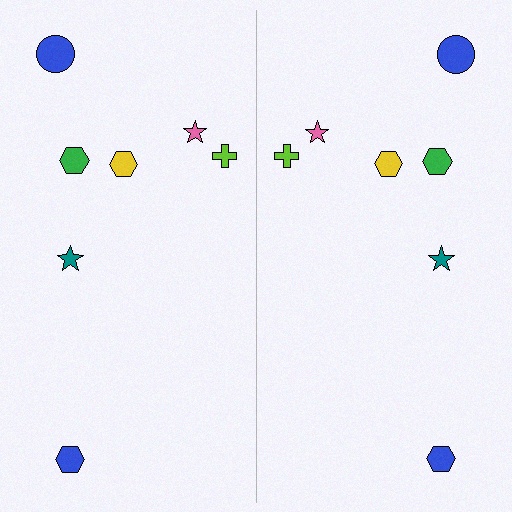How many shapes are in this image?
There are 14 shapes in this image.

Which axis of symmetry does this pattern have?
The pattern has a vertical axis of symmetry running through the center of the image.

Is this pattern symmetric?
Yes, this pattern has bilateral (reflection) symmetry.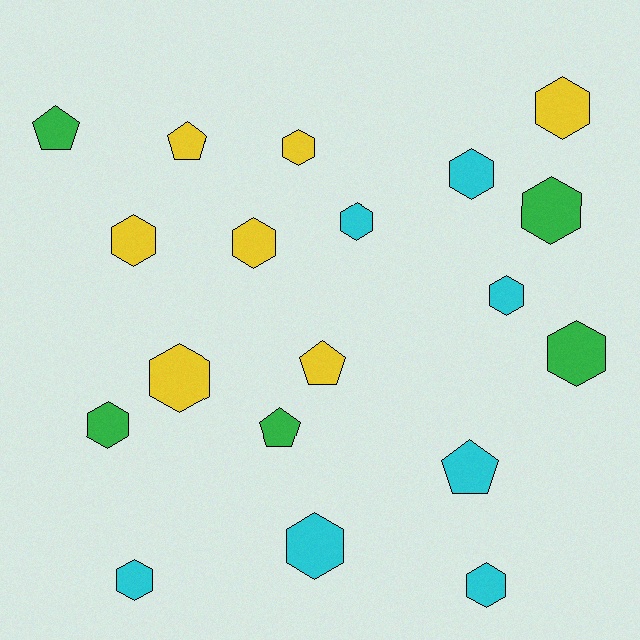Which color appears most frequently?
Cyan, with 7 objects.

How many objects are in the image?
There are 19 objects.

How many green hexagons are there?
There are 3 green hexagons.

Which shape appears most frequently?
Hexagon, with 14 objects.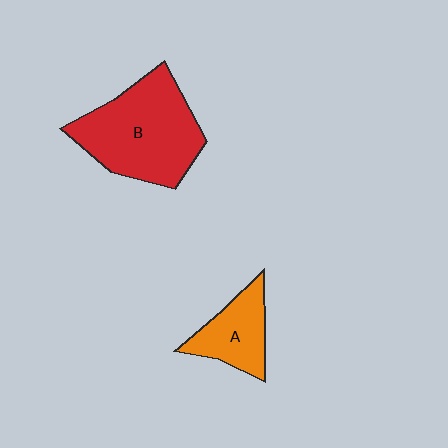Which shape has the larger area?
Shape B (red).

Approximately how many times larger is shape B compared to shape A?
Approximately 2.1 times.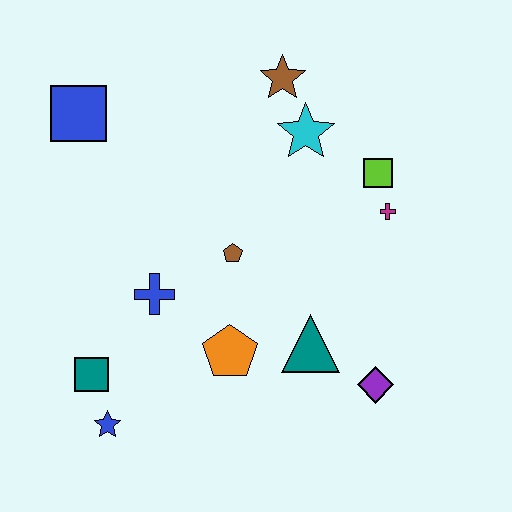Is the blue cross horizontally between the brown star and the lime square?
No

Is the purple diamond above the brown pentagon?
No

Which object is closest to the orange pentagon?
The teal triangle is closest to the orange pentagon.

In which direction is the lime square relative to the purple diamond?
The lime square is above the purple diamond.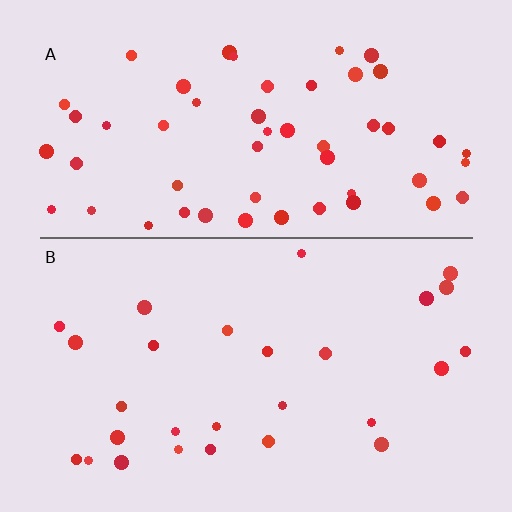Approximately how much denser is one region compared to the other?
Approximately 2.0× — region A over region B.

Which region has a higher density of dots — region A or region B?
A (the top).